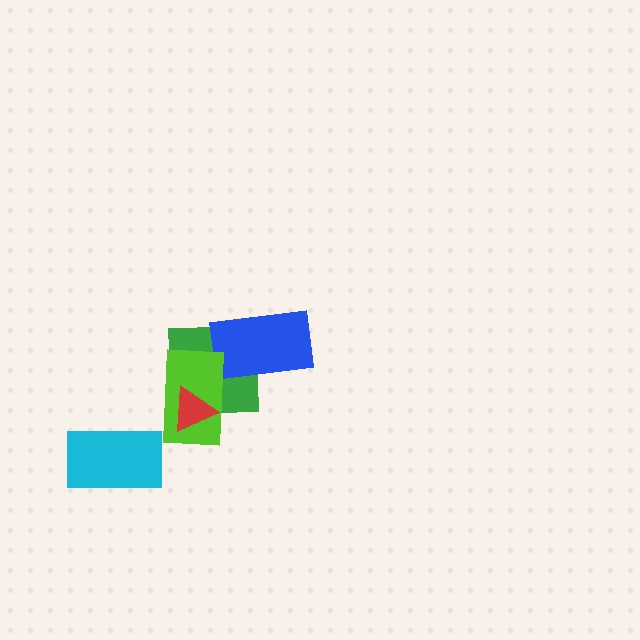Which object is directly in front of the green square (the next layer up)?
The blue rectangle is directly in front of the green square.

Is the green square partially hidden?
Yes, it is partially covered by another shape.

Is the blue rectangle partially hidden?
No, no other shape covers it.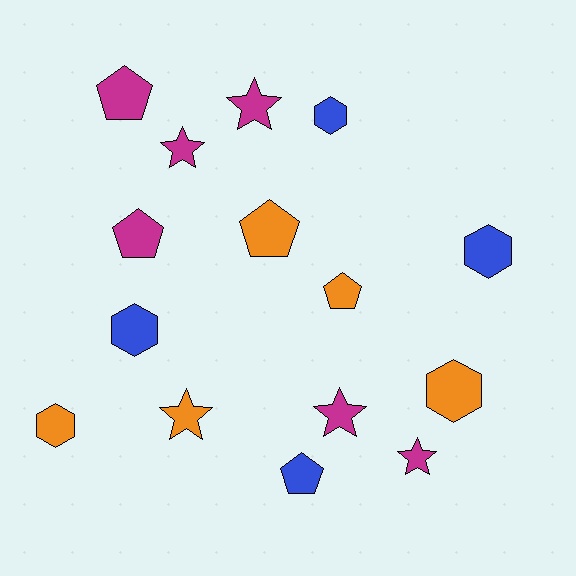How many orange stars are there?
There is 1 orange star.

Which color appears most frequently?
Magenta, with 6 objects.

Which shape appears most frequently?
Pentagon, with 5 objects.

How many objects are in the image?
There are 15 objects.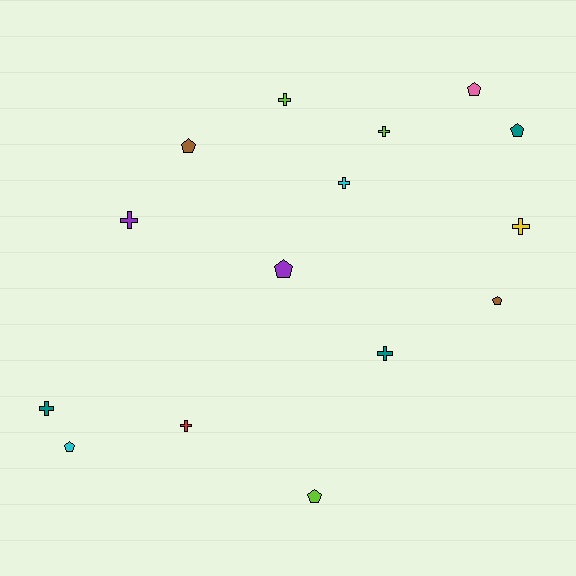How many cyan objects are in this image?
There are 2 cyan objects.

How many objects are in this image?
There are 15 objects.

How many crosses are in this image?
There are 8 crosses.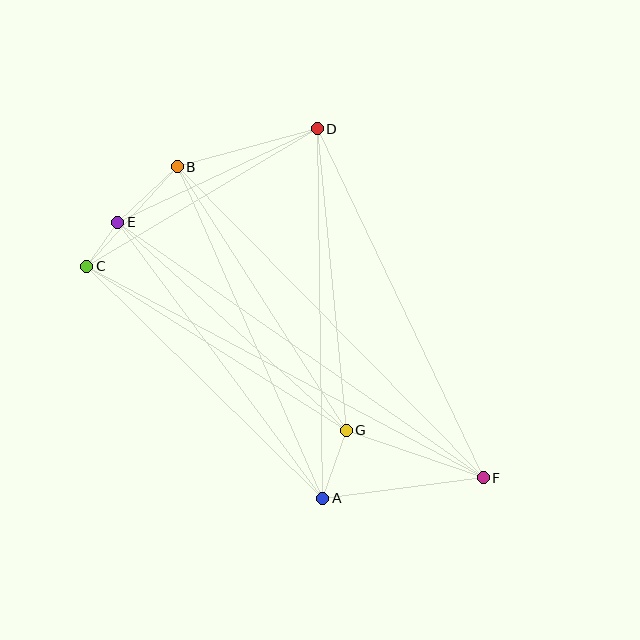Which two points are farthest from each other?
Points C and F are farthest from each other.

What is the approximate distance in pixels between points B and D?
The distance between B and D is approximately 145 pixels.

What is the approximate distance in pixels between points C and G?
The distance between C and G is approximately 307 pixels.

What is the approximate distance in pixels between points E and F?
The distance between E and F is approximately 445 pixels.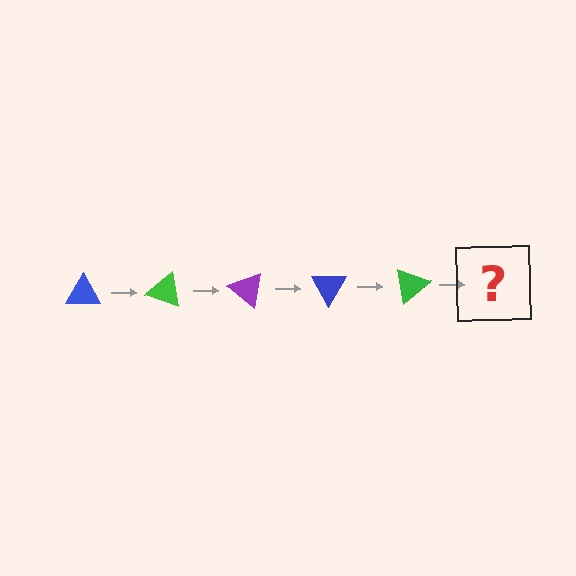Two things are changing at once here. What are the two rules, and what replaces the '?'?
The two rules are that it rotates 20 degrees each step and the color cycles through blue, green, and purple. The '?' should be a purple triangle, rotated 100 degrees from the start.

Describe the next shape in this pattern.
It should be a purple triangle, rotated 100 degrees from the start.